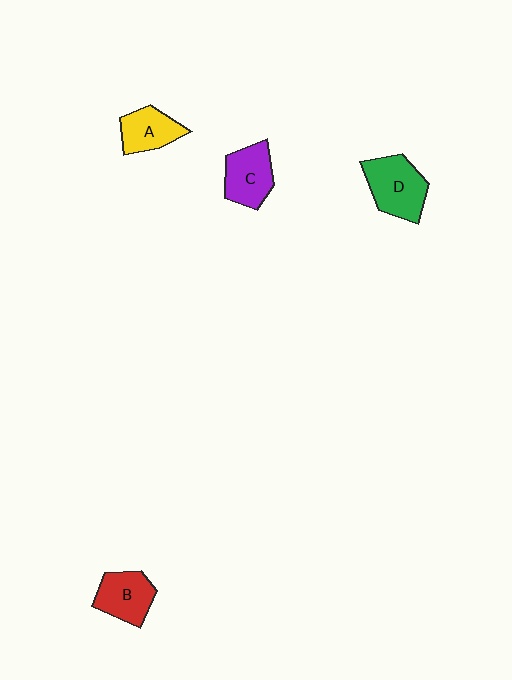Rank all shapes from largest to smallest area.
From largest to smallest: D (green), C (purple), B (red), A (yellow).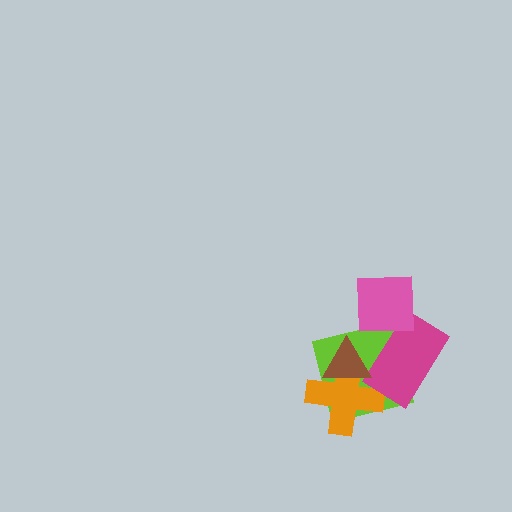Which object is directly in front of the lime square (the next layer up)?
The orange cross is directly in front of the lime square.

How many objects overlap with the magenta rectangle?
4 objects overlap with the magenta rectangle.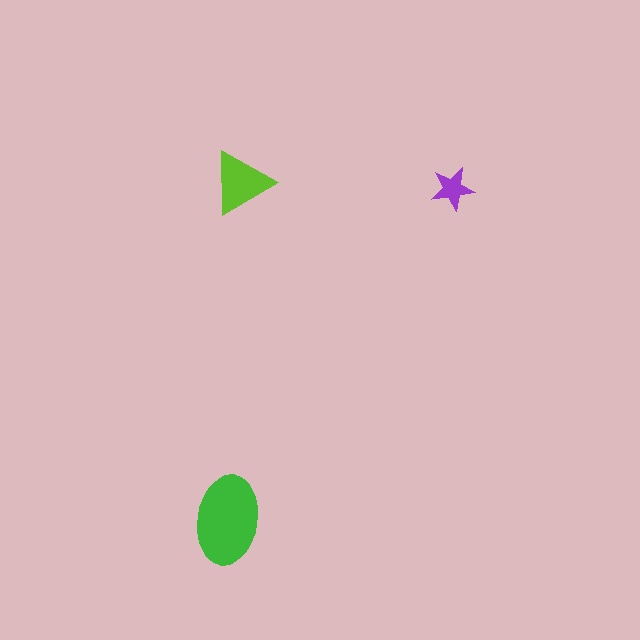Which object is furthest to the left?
The green ellipse is leftmost.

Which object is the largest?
The green ellipse.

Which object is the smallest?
The purple star.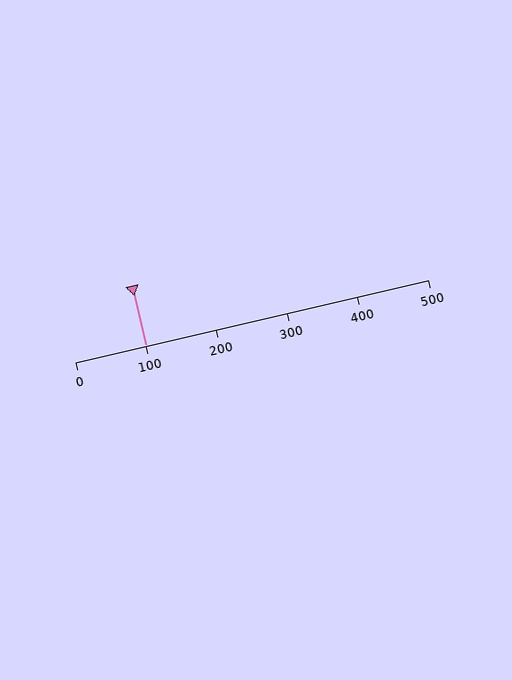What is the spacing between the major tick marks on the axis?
The major ticks are spaced 100 apart.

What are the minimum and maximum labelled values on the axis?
The axis runs from 0 to 500.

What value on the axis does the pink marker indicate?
The marker indicates approximately 100.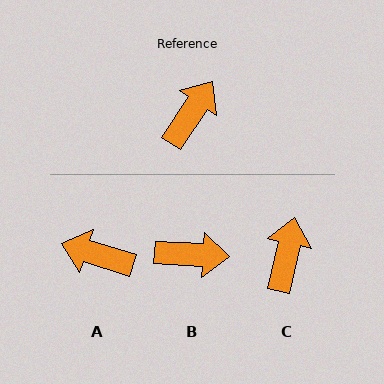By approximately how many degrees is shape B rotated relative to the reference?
Approximately 60 degrees clockwise.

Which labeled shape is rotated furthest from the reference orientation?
A, about 106 degrees away.